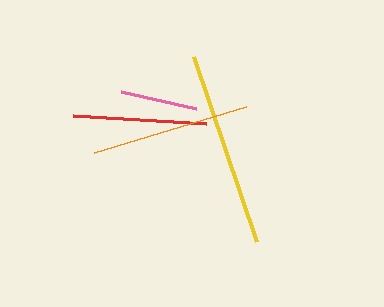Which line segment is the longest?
The yellow line is the longest at approximately 195 pixels.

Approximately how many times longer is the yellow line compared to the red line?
The yellow line is approximately 1.5 times the length of the red line.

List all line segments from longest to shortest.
From longest to shortest: yellow, orange, red, pink.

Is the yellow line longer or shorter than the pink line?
The yellow line is longer than the pink line.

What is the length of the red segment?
The red segment is approximately 133 pixels long.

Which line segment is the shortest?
The pink line is the shortest at approximately 77 pixels.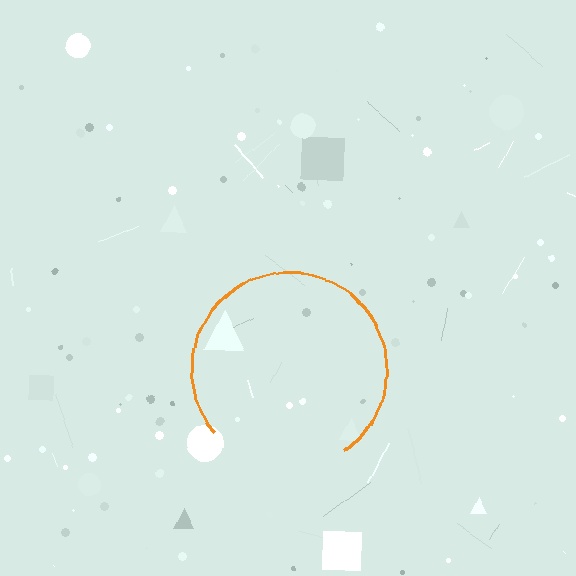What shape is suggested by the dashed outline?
The dashed outline suggests a circle.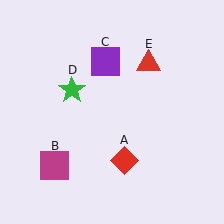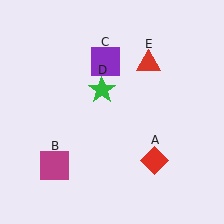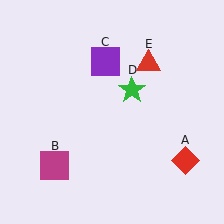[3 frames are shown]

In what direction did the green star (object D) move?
The green star (object D) moved right.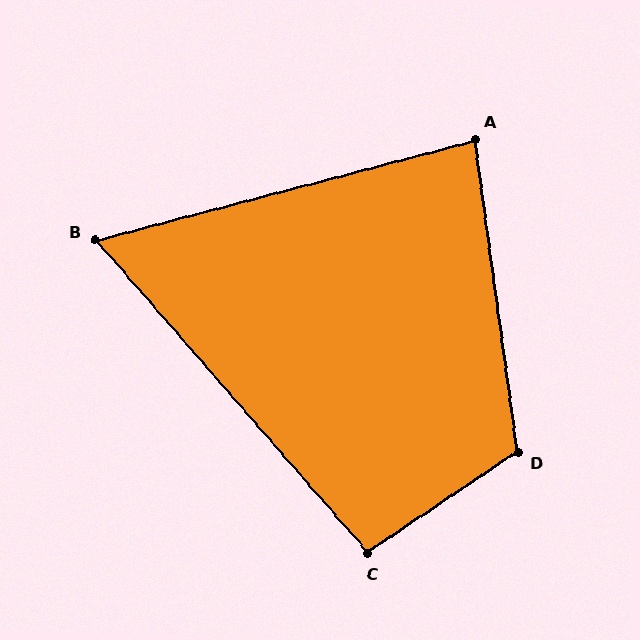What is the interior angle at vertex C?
Approximately 97 degrees (obtuse).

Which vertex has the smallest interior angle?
B, at approximately 64 degrees.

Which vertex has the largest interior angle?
D, at approximately 116 degrees.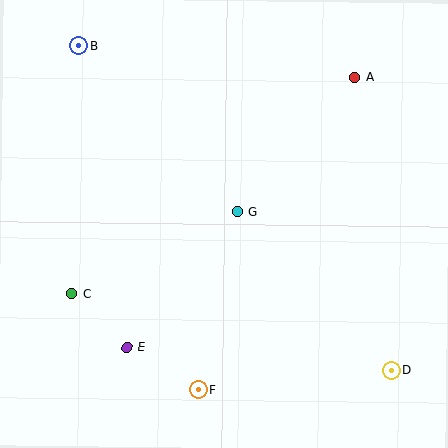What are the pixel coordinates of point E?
Point E is at (127, 347).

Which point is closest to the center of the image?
Point G at (237, 212) is closest to the center.